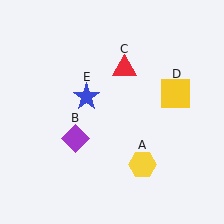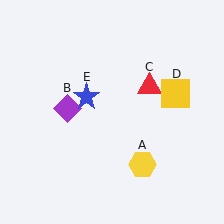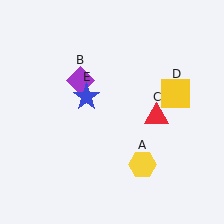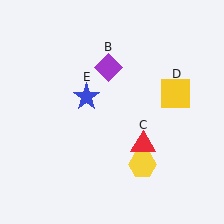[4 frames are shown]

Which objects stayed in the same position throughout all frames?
Yellow hexagon (object A) and yellow square (object D) and blue star (object E) remained stationary.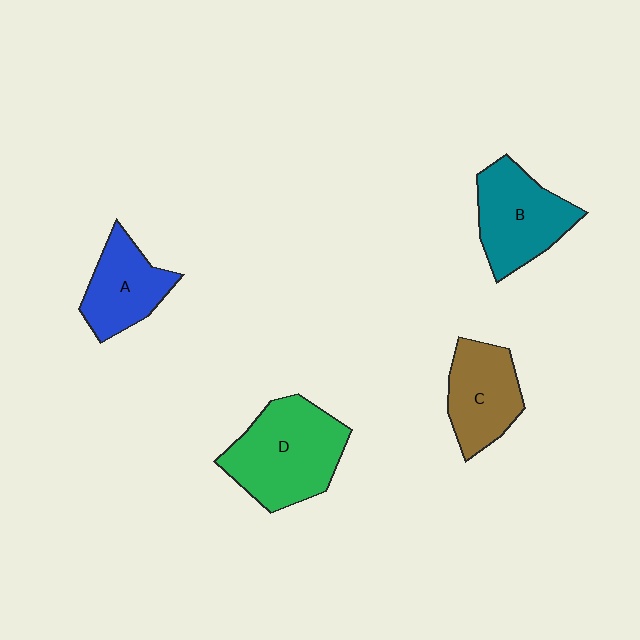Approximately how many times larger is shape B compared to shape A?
Approximately 1.3 times.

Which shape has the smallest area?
Shape A (blue).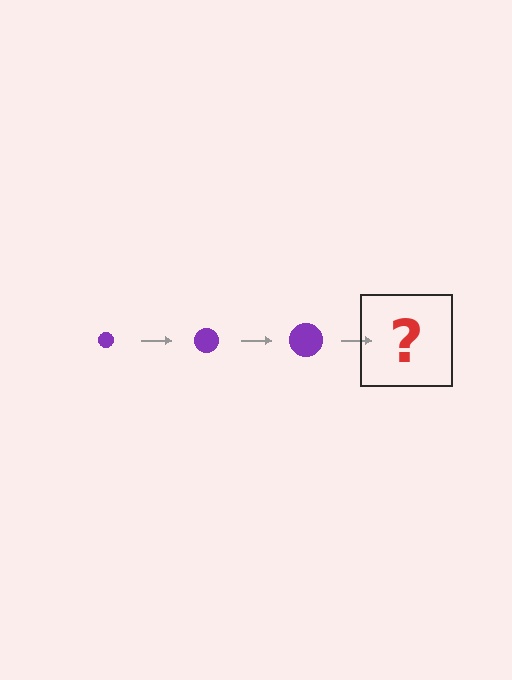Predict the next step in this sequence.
The next step is a purple circle, larger than the previous one.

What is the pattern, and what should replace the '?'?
The pattern is that the circle gets progressively larger each step. The '?' should be a purple circle, larger than the previous one.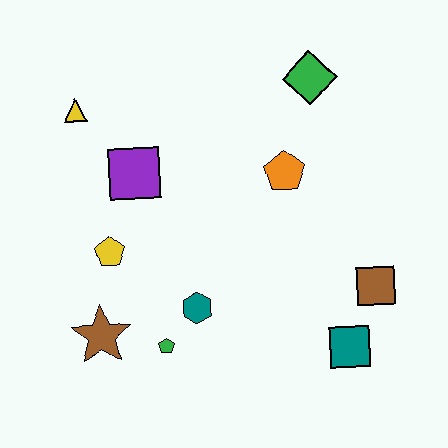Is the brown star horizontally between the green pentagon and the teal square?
No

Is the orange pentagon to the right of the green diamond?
No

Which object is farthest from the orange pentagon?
The brown star is farthest from the orange pentagon.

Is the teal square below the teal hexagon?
Yes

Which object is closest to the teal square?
The brown square is closest to the teal square.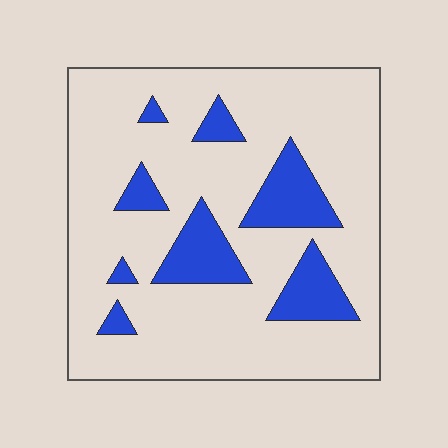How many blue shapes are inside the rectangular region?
8.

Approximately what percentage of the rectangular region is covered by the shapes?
Approximately 20%.